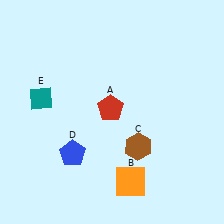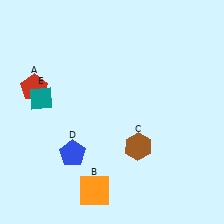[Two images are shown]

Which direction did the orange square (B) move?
The orange square (B) moved left.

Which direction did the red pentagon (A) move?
The red pentagon (A) moved left.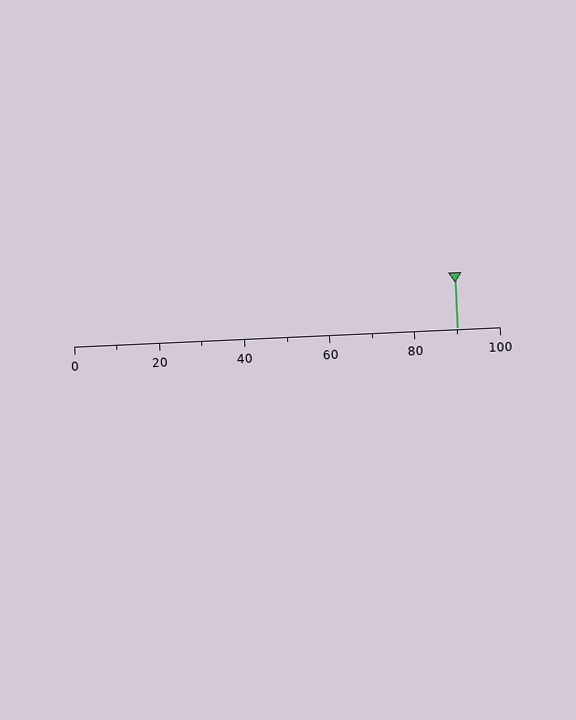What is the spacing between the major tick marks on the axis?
The major ticks are spaced 20 apart.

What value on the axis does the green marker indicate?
The marker indicates approximately 90.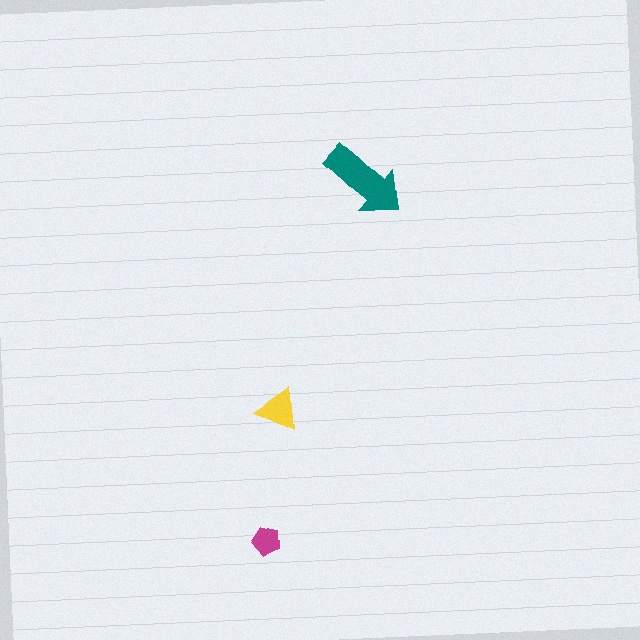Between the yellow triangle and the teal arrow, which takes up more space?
The teal arrow.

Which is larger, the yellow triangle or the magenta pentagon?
The yellow triangle.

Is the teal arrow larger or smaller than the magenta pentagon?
Larger.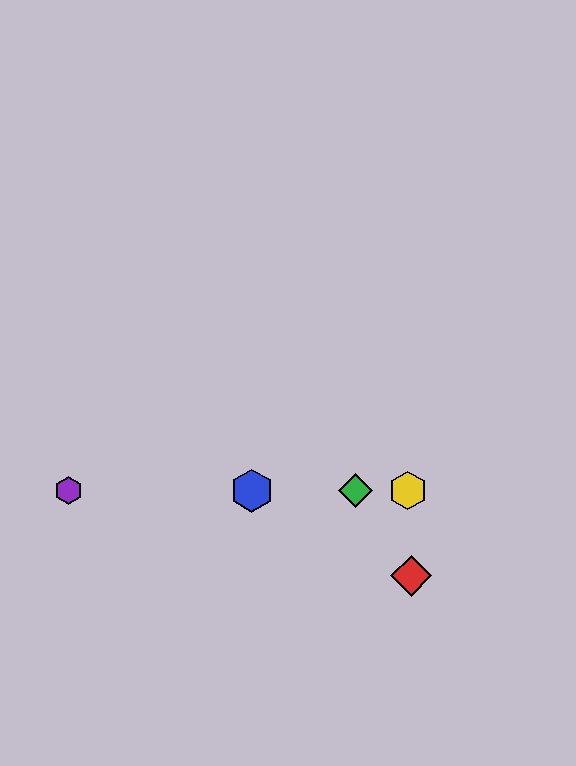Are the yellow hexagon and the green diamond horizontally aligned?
Yes, both are at y≈491.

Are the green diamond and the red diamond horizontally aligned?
No, the green diamond is at y≈491 and the red diamond is at y≈576.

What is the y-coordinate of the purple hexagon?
The purple hexagon is at y≈491.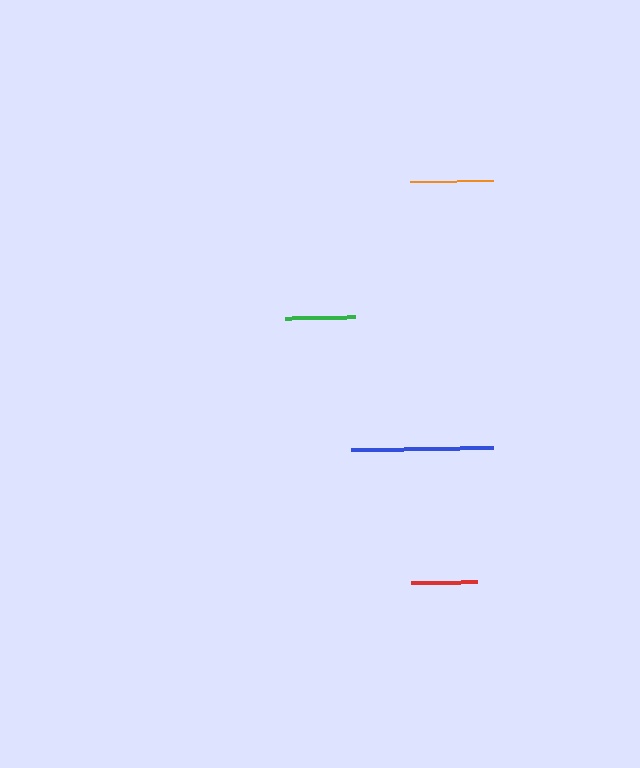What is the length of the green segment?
The green segment is approximately 70 pixels long.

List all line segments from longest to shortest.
From longest to shortest: blue, orange, green, red.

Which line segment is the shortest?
The red line is the shortest at approximately 65 pixels.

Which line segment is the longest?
The blue line is the longest at approximately 142 pixels.